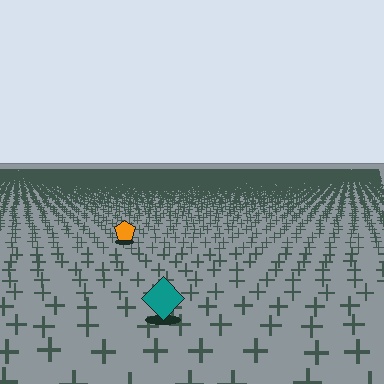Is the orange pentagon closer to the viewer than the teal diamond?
No. The teal diamond is closer — you can tell from the texture gradient: the ground texture is coarser near it.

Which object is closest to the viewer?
The teal diamond is closest. The texture marks near it are larger and more spread out.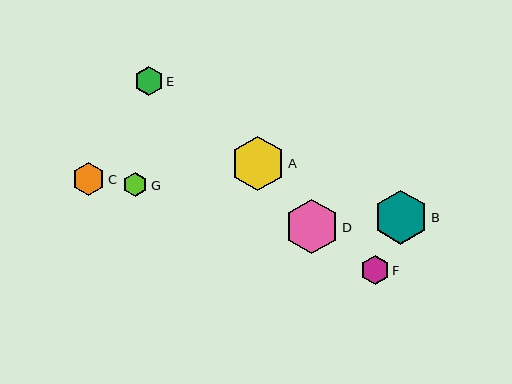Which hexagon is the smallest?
Hexagon G is the smallest with a size of approximately 24 pixels.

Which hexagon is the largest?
Hexagon A is the largest with a size of approximately 55 pixels.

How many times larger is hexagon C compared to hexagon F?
Hexagon C is approximately 1.2 times the size of hexagon F.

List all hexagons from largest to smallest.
From largest to smallest: A, D, B, C, E, F, G.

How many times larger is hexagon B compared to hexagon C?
Hexagon B is approximately 1.6 times the size of hexagon C.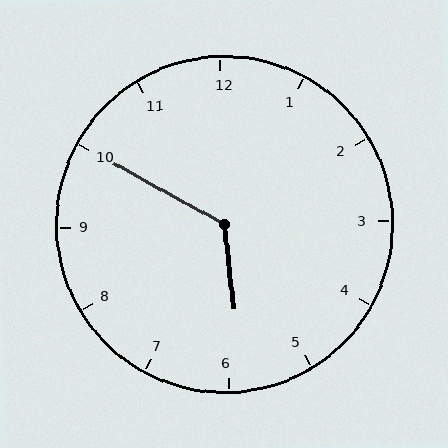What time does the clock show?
5:50.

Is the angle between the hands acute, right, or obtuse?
It is obtuse.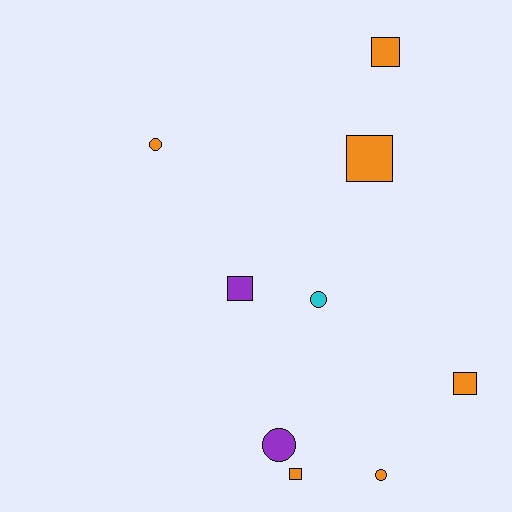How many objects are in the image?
There are 9 objects.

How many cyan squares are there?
There are no cyan squares.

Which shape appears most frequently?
Square, with 5 objects.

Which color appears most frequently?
Orange, with 6 objects.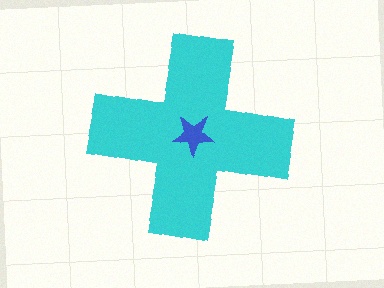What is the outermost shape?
The cyan cross.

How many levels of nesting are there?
2.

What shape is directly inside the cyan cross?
The blue star.